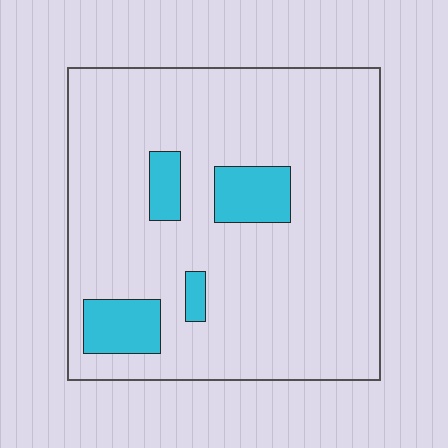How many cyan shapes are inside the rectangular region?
4.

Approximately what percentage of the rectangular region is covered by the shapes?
Approximately 10%.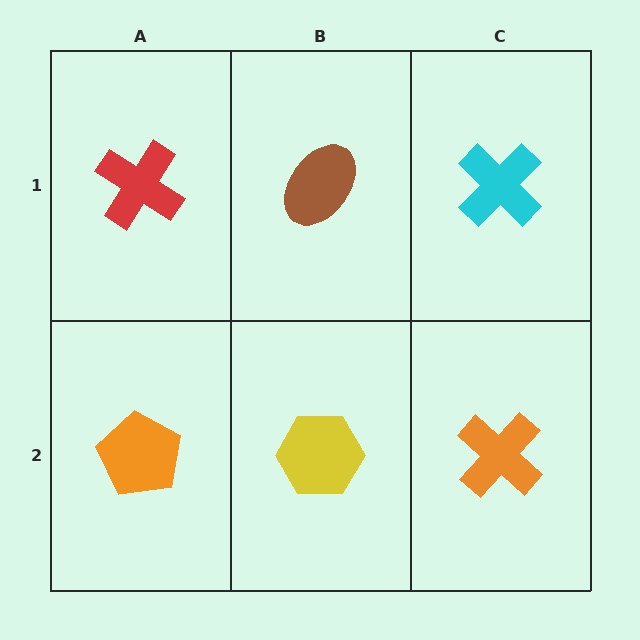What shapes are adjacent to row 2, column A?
A red cross (row 1, column A), a yellow hexagon (row 2, column B).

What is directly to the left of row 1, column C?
A brown ellipse.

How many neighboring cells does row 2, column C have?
2.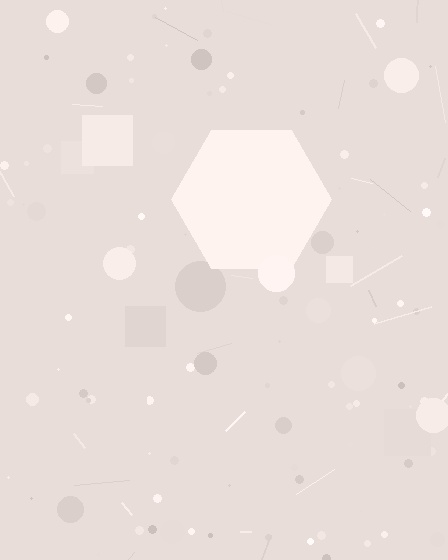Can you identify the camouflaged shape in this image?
The camouflaged shape is a hexagon.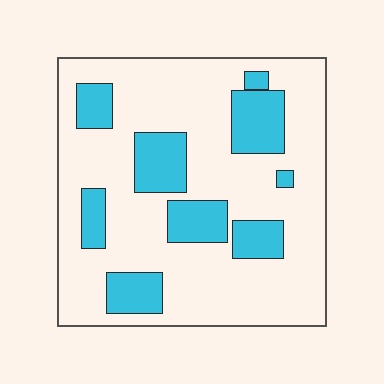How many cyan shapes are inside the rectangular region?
9.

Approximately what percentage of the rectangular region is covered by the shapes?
Approximately 25%.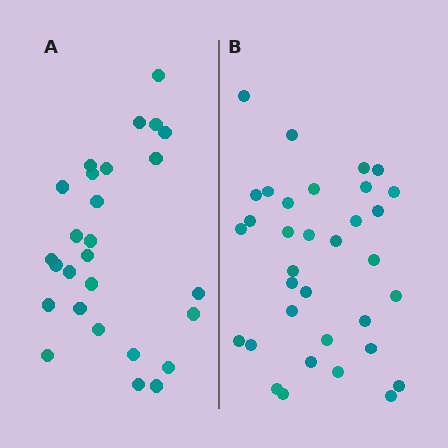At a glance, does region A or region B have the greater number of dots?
Region B (the right region) has more dots.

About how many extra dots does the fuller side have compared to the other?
Region B has roughly 8 or so more dots than region A.